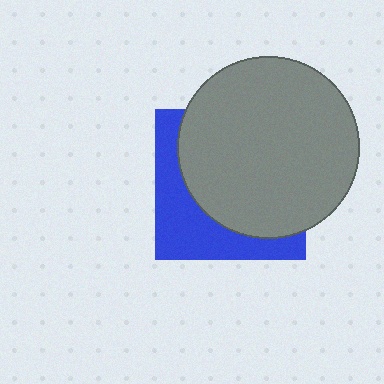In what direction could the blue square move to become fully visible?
The blue square could move toward the lower-left. That would shift it out from behind the gray circle entirely.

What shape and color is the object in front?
The object in front is a gray circle.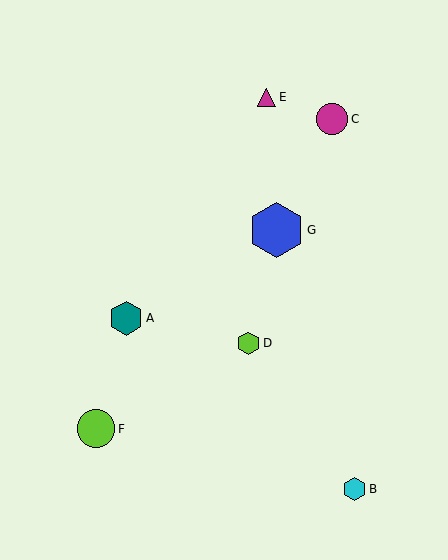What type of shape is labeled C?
Shape C is a magenta circle.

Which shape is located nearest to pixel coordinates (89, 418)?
The lime circle (labeled F) at (96, 429) is nearest to that location.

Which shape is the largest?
The blue hexagon (labeled G) is the largest.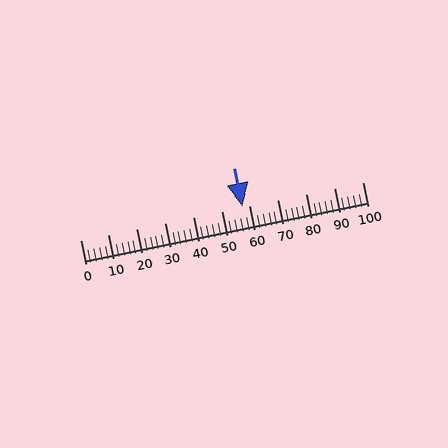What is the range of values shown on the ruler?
The ruler shows values from 0 to 100.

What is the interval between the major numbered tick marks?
The major tick marks are spaced 10 units apart.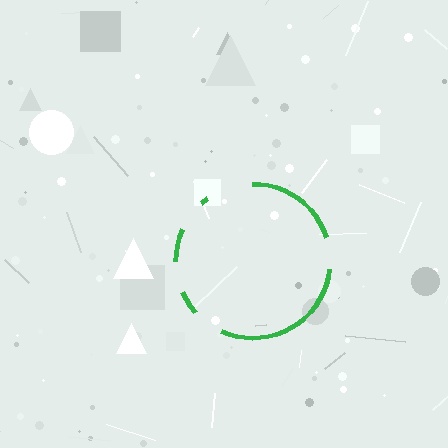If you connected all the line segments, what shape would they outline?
They would outline a circle.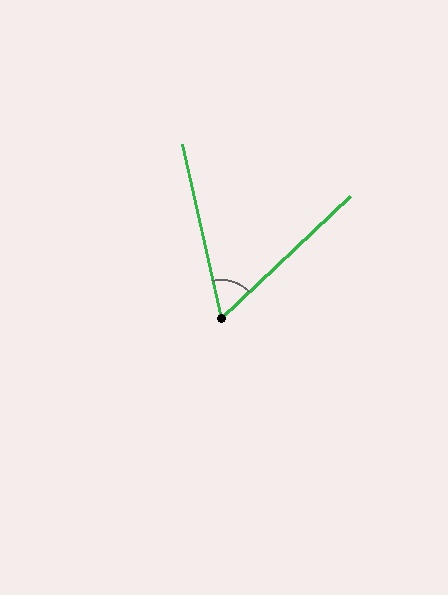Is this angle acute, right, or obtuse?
It is acute.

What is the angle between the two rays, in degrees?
Approximately 59 degrees.